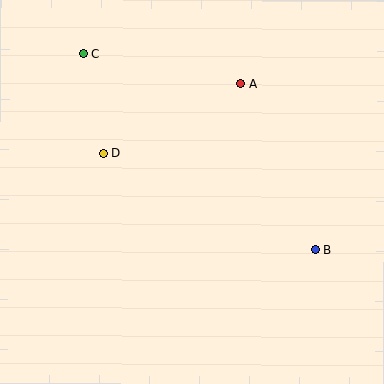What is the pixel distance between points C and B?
The distance between C and B is 303 pixels.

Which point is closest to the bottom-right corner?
Point B is closest to the bottom-right corner.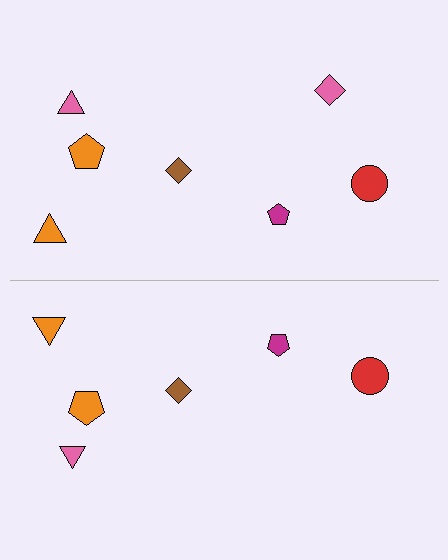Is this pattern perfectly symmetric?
No, the pattern is not perfectly symmetric. A pink diamond is missing from the bottom side.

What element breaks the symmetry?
A pink diamond is missing from the bottom side.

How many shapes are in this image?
There are 13 shapes in this image.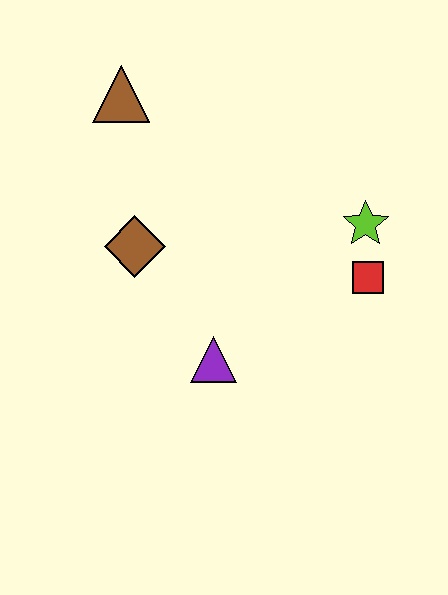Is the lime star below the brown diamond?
No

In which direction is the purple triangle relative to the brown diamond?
The purple triangle is below the brown diamond.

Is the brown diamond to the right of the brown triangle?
Yes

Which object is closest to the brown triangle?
The brown diamond is closest to the brown triangle.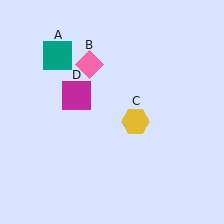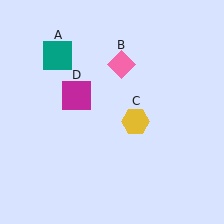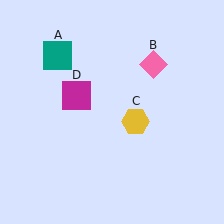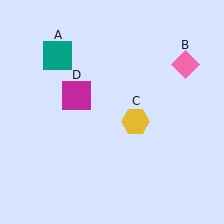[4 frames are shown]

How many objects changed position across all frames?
1 object changed position: pink diamond (object B).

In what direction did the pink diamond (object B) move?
The pink diamond (object B) moved right.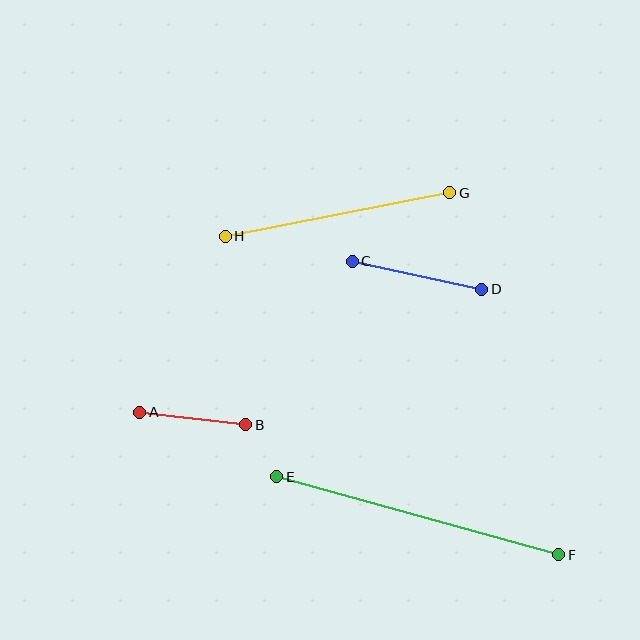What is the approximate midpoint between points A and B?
The midpoint is at approximately (193, 419) pixels.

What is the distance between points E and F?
The distance is approximately 292 pixels.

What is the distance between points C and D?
The distance is approximately 132 pixels.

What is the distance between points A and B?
The distance is approximately 107 pixels.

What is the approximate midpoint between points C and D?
The midpoint is at approximately (417, 275) pixels.